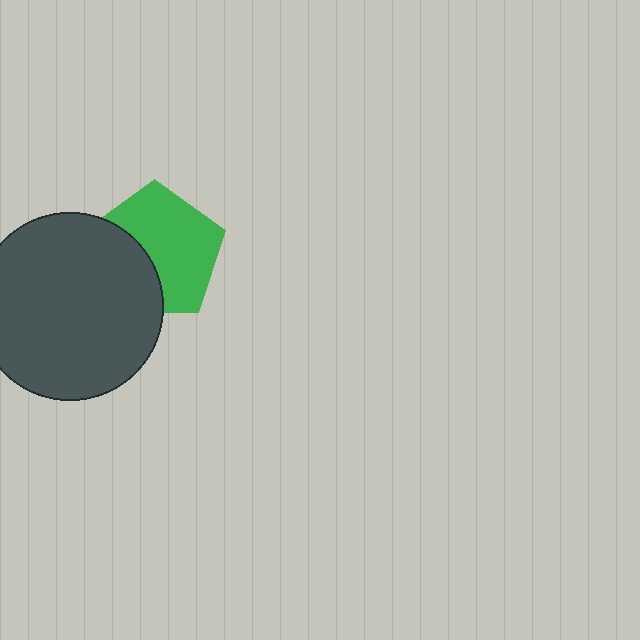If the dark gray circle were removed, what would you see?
You would see the complete green pentagon.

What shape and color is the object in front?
The object in front is a dark gray circle.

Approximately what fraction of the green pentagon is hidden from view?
Roughly 37% of the green pentagon is hidden behind the dark gray circle.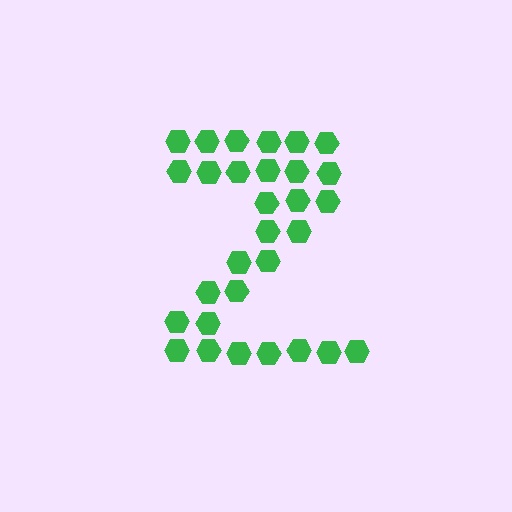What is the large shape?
The large shape is the letter Z.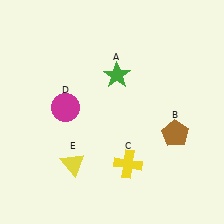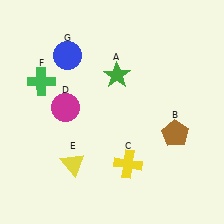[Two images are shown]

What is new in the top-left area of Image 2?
A blue circle (G) was added in the top-left area of Image 2.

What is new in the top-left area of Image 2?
A green cross (F) was added in the top-left area of Image 2.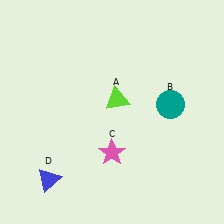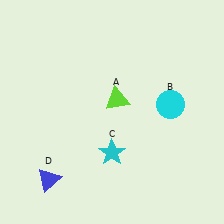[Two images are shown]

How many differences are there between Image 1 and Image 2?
There are 2 differences between the two images.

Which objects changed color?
B changed from teal to cyan. C changed from pink to cyan.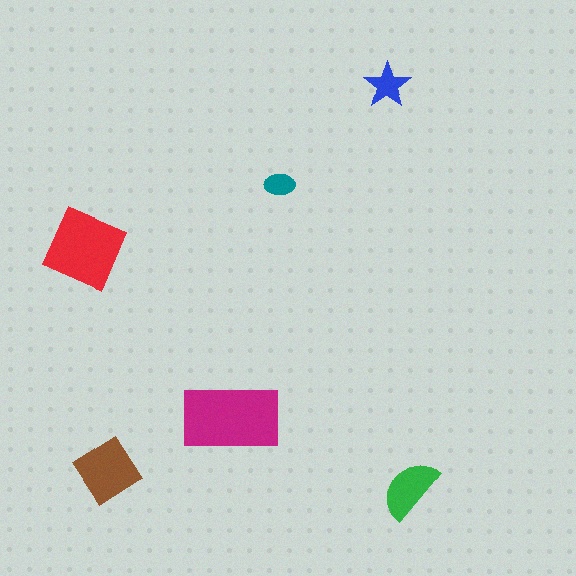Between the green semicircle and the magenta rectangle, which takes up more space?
The magenta rectangle.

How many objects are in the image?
There are 6 objects in the image.